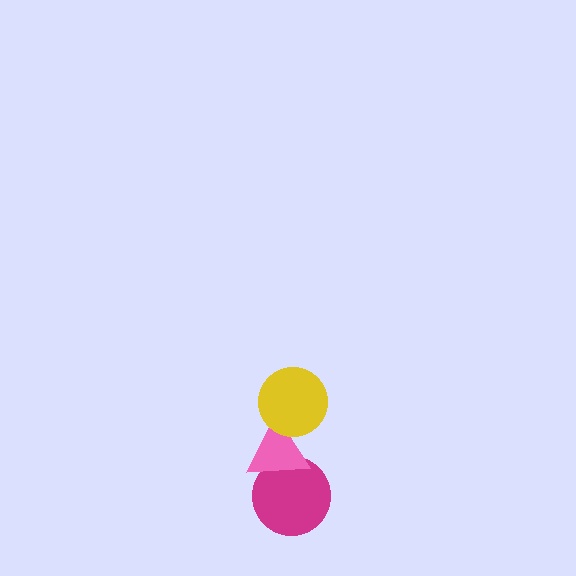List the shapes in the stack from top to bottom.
From top to bottom: the yellow circle, the pink triangle, the magenta circle.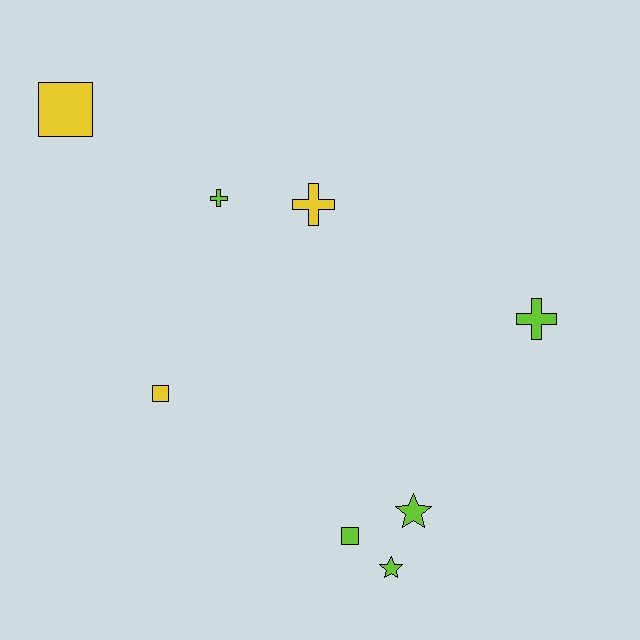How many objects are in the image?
There are 8 objects.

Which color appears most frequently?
Lime, with 5 objects.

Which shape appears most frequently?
Cross, with 3 objects.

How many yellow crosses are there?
There is 1 yellow cross.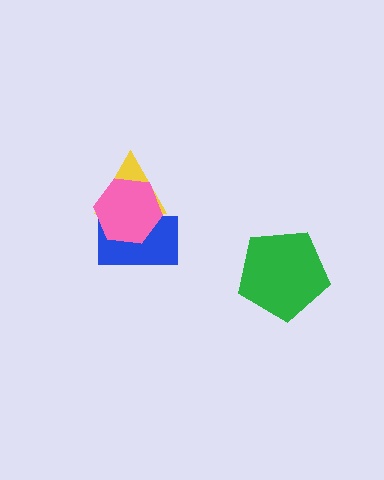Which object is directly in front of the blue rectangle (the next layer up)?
The yellow triangle is directly in front of the blue rectangle.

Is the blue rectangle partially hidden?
Yes, it is partially covered by another shape.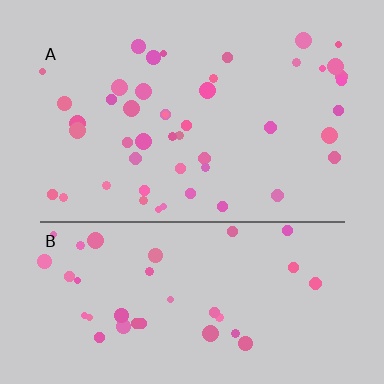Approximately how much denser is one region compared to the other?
Approximately 1.2× — region A over region B.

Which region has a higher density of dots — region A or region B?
A (the top).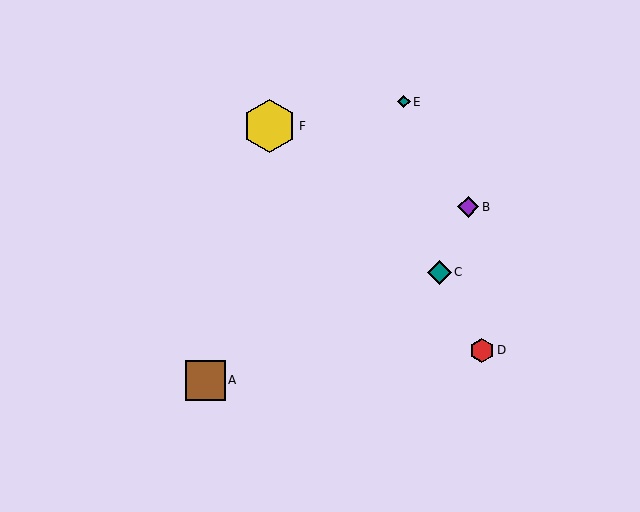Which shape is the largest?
The yellow hexagon (labeled F) is the largest.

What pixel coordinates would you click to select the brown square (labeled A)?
Click at (205, 380) to select the brown square A.